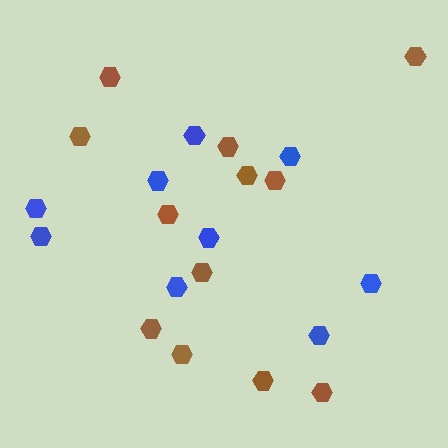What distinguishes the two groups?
There are 2 groups: one group of brown hexagons (12) and one group of blue hexagons (9).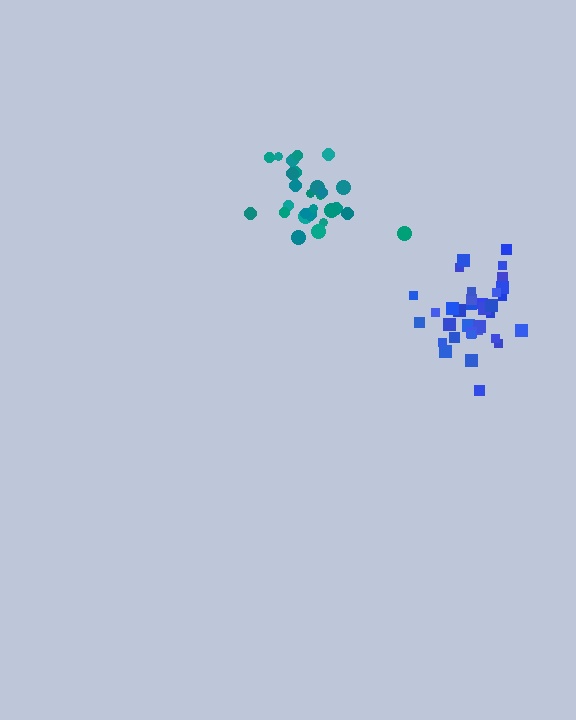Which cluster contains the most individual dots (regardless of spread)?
Blue (34).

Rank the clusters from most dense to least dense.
blue, teal.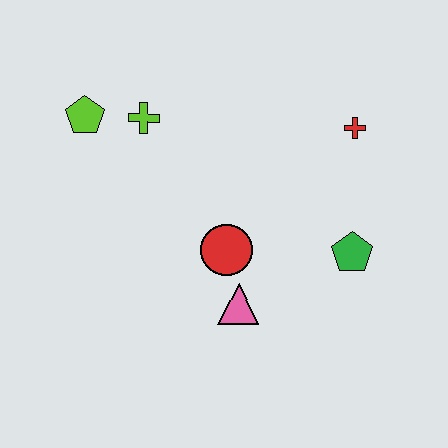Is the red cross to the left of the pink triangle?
No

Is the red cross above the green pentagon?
Yes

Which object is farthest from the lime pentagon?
The green pentagon is farthest from the lime pentagon.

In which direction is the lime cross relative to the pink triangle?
The lime cross is above the pink triangle.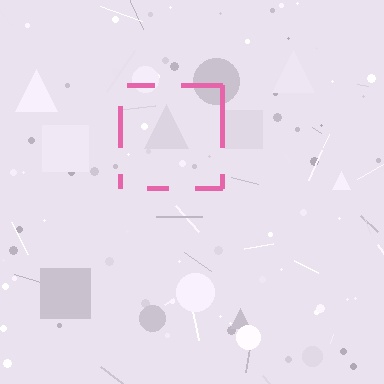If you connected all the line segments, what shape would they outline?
They would outline a square.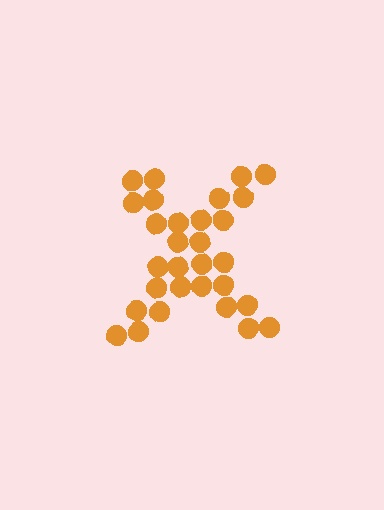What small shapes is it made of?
It is made of small circles.